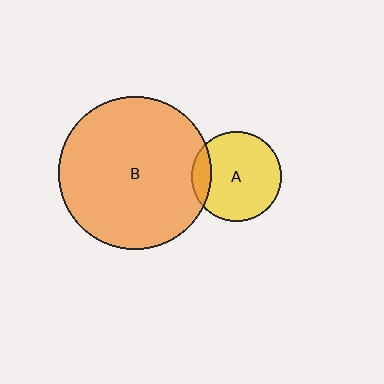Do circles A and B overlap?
Yes.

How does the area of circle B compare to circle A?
Approximately 2.9 times.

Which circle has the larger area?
Circle B (orange).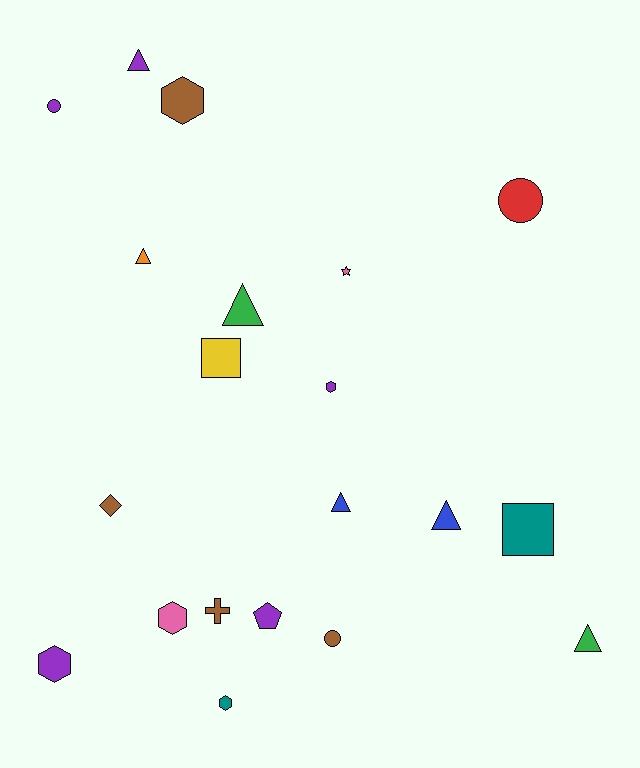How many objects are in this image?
There are 20 objects.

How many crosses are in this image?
There is 1 cross.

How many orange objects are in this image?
There is 1 orange object.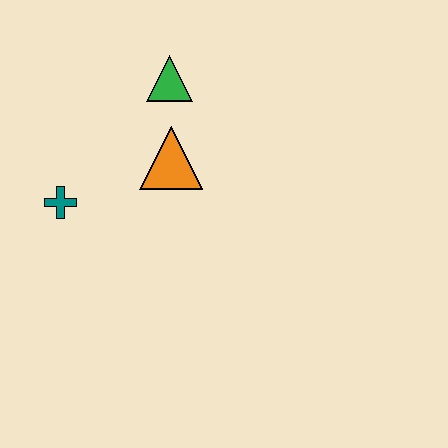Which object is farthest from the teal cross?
The green triangle is farthest from the teal cross.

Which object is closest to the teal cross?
The orange triangle is closest to the teal cross.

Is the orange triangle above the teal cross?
Yes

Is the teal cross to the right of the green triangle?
No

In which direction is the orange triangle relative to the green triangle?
The orange triangle is below the green triangle.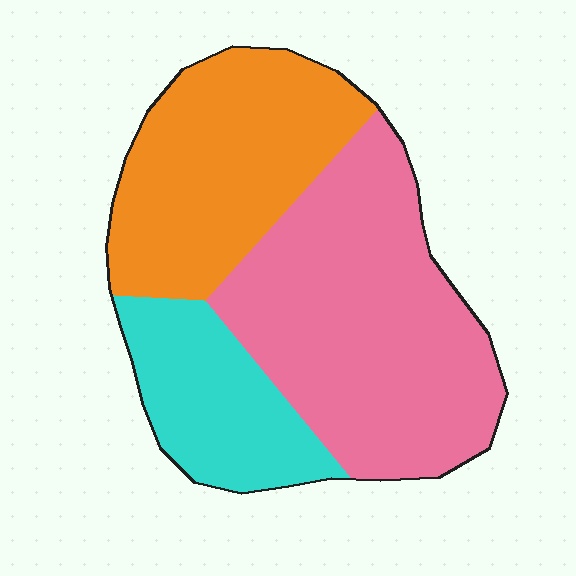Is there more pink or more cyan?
Pink.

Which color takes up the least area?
Cyan, at roughly 20%.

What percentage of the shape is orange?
Orange covers around 35% of the shape.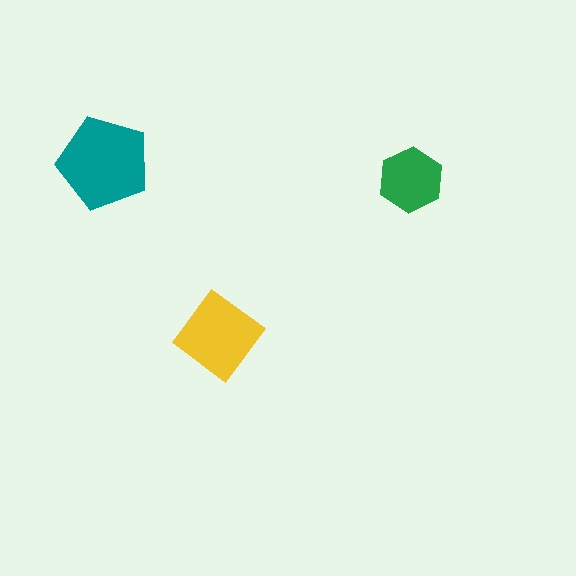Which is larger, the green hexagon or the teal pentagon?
The teal pentagon.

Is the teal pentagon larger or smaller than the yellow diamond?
Larger.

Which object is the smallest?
The green hexagon.